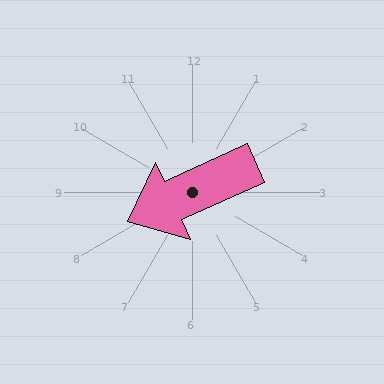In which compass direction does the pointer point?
Southwest.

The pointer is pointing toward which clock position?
Roughly 8 o'clock.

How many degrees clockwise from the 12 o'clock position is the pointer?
Approximately 246 degrees.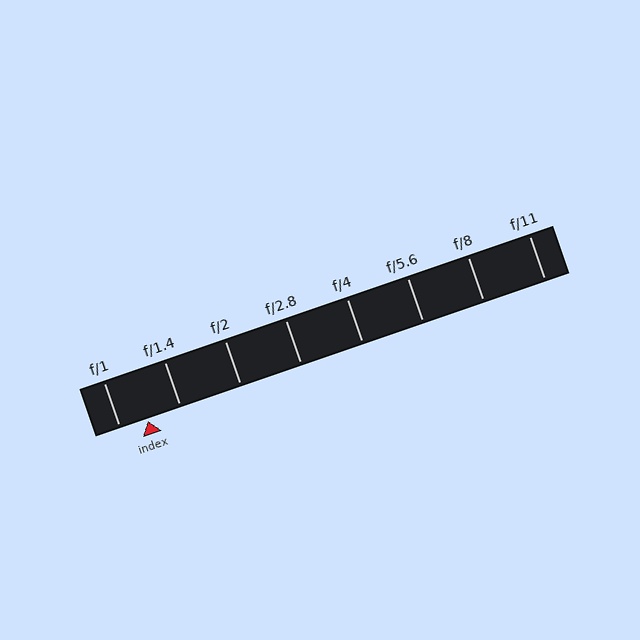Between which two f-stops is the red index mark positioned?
The index mark is between f/1 and f/1.4.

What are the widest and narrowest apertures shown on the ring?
The widest aperture shown is f/1 and the narrowest is f/11.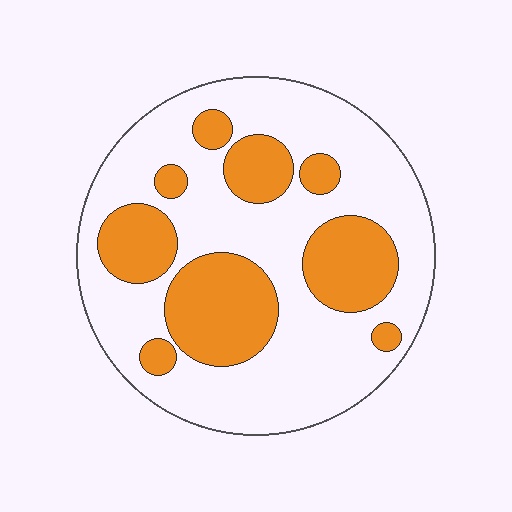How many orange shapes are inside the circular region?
9.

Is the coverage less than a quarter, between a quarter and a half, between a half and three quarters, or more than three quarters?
Between a quarter and a half.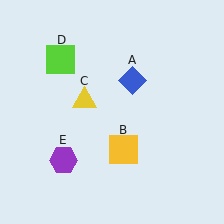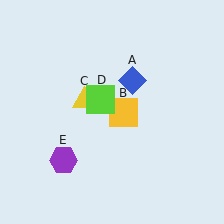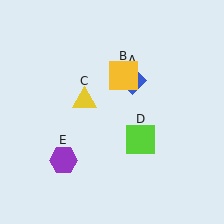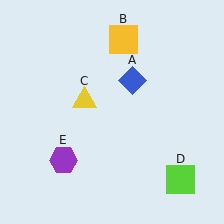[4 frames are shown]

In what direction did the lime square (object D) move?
The lime square (object D) moved down and to the right.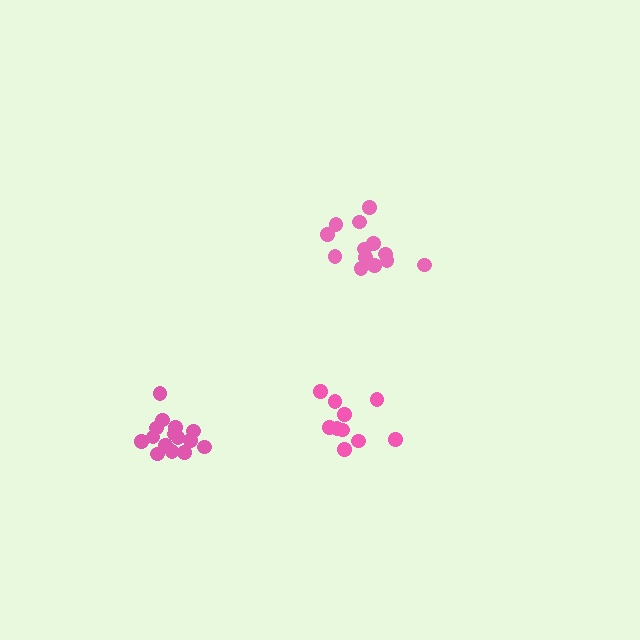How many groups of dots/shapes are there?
There are 3 groups.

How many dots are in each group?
Group 1: 13 dots, Group 2: 10 dots, Group 3: 15 dots (38 total).